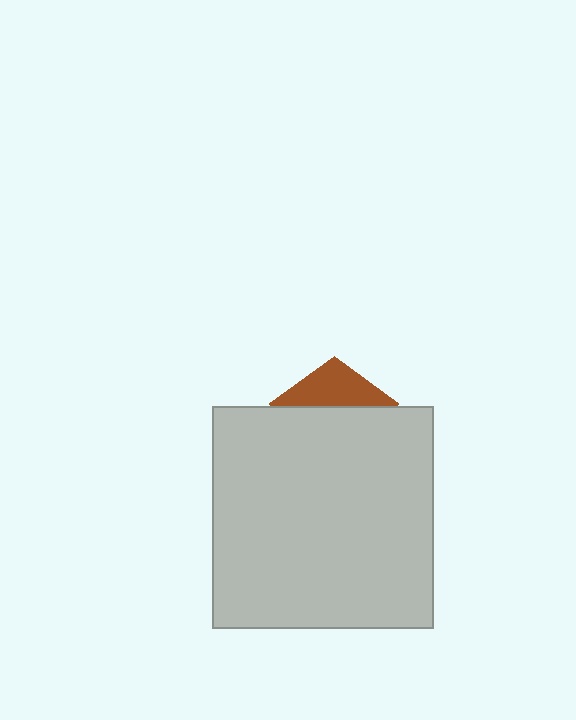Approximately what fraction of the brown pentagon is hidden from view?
Roughly 70% of the brown pentagon is hidden behind the light gray square.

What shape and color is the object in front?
The object in front is a light gray square.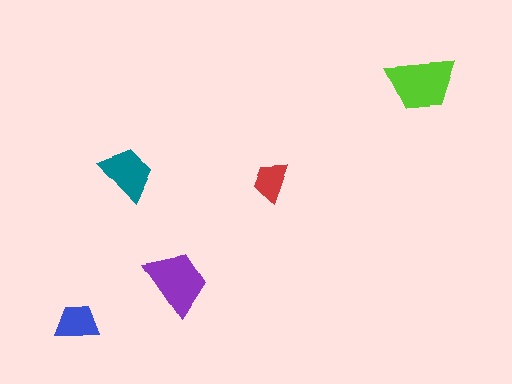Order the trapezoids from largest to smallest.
the lime one, the purple one, the teal one, the blue one, the red one.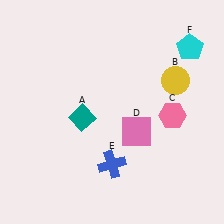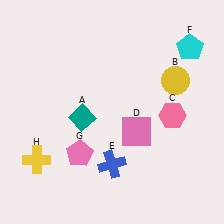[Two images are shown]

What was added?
A pink pentagon (G), a yellow cross (H) were added in Image 2.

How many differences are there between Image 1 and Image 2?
There are 2 differences between the two images.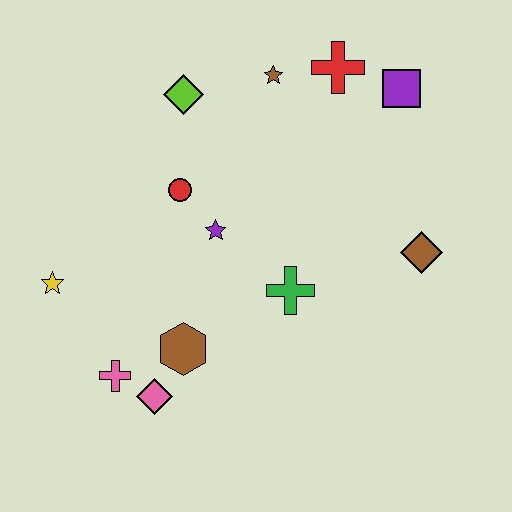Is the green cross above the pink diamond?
Yes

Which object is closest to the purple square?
The red cross is closest to the purple square.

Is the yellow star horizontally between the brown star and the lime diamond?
No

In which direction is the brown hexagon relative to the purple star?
The brown hexagon is below the purple star.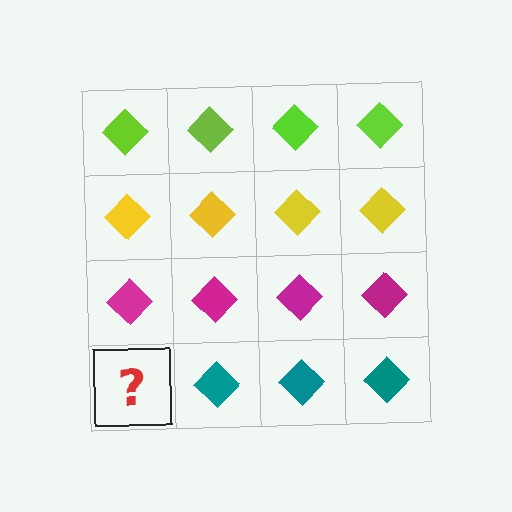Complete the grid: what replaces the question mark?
The question mark should be replaced with a teal diamond.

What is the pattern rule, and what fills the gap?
The rule is that each row has a consistent color. The gap should be filled with a teal diamond.